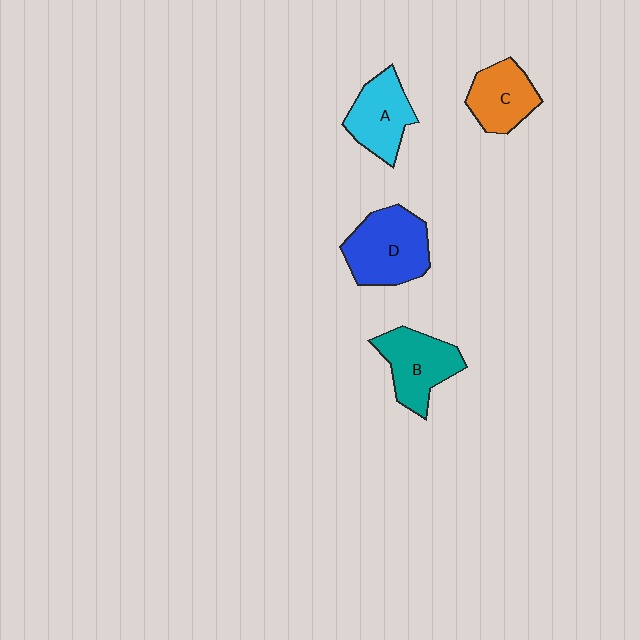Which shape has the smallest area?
Shape C (orange).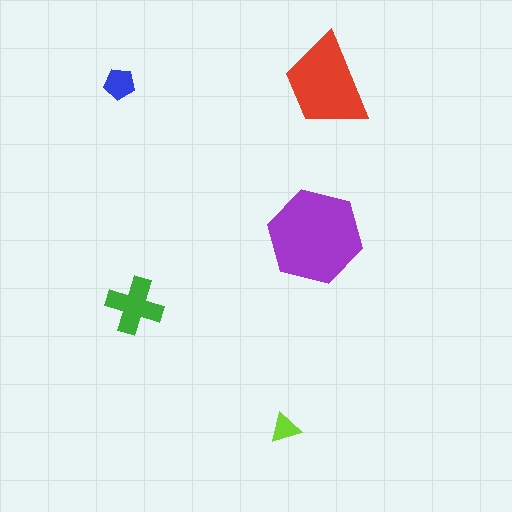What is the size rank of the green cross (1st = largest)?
3rd.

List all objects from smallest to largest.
The lime triangle, the blue pentagon, the green cross, the red trapezoid, the purple hexagon.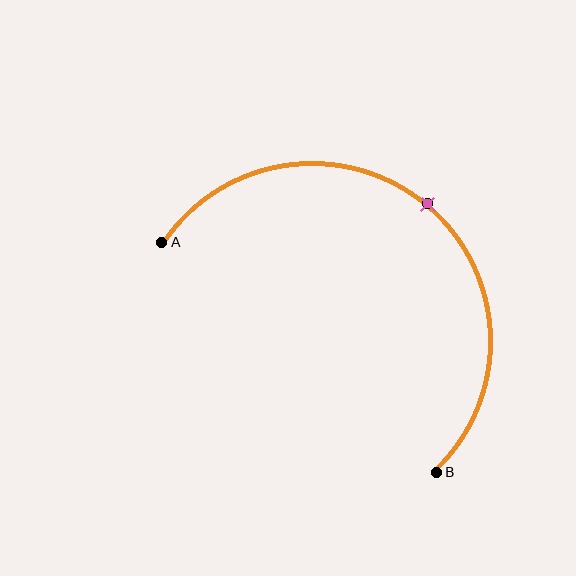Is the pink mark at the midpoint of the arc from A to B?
Yes. The pink mark lies on the arc at equal arc-length from both A and B — it is the arc midpoint.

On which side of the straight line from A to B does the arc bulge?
The arc bulges above and to the right of the straight line connecting A and B.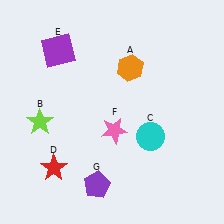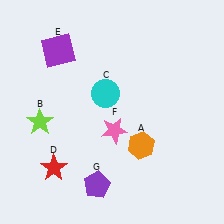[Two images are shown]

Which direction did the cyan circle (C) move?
The cyan circle (C) moved left.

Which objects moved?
The objects that moved are: the orange hexagon (A), the cyan circle (C).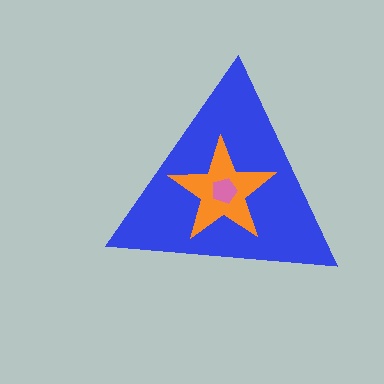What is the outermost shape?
The blue triangle.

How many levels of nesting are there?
3.